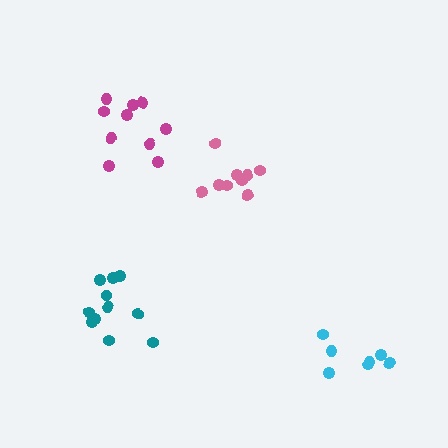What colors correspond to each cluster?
The clusters are colored: pink, teal, magenta, cyan.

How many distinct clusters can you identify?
There are 4 distinct clusters.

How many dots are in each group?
Group 1: 9 dots, Group 2: 11 dots, Group 3: 10 dots, Group 4: 7 dots (37 total).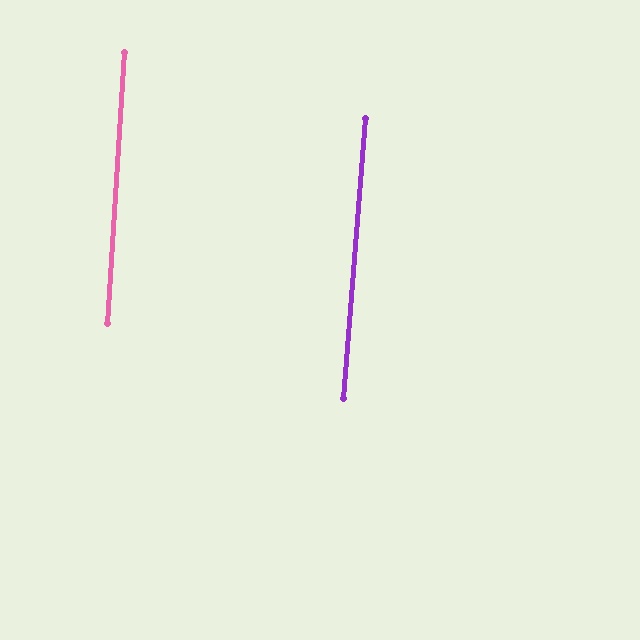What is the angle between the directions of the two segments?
Approximately 1 degree.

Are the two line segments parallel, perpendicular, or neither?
Parallel — their directions differ by only 0.9°.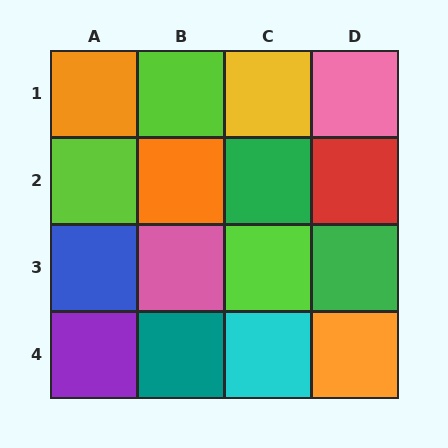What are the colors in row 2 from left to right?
Lime, orange, green, red.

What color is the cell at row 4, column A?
Purple.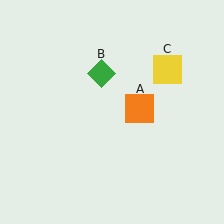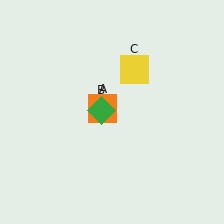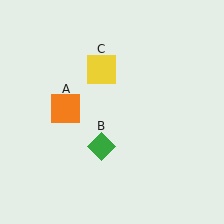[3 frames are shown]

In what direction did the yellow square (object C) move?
The yellow square (object C) moved left.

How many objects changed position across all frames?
3 objects changed position: orange square (object A), green diamond (object B), yellow square (object C).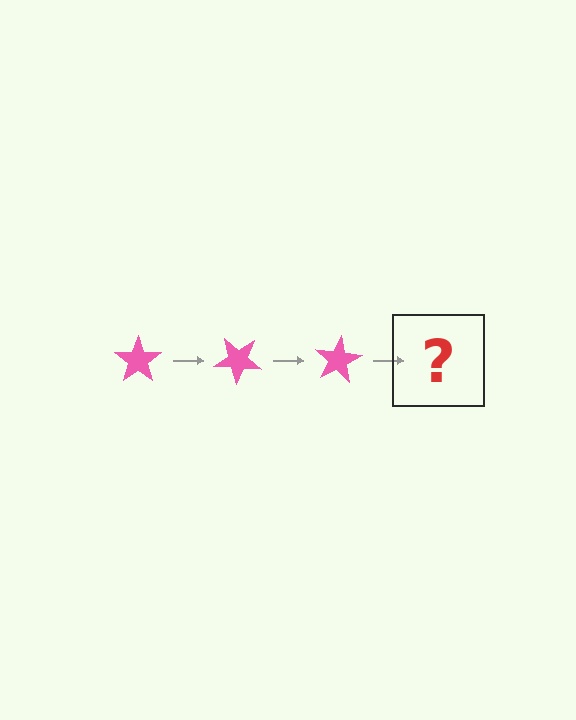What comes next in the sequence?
The next element should be a pink star rotated 120 degrees.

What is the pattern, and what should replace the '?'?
The pattern is that the star rotates 40 degrees each step. The '?' should be a pink star rotated 120 degrees.